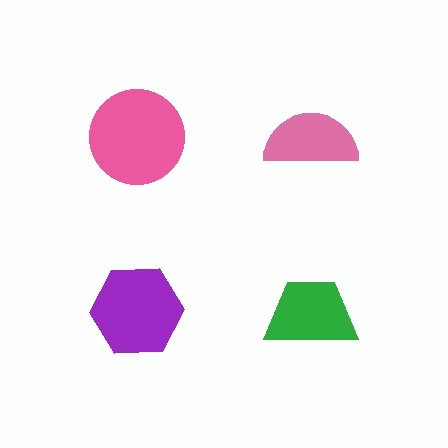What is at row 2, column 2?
A green trapezoid.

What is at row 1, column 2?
A pink semicircle.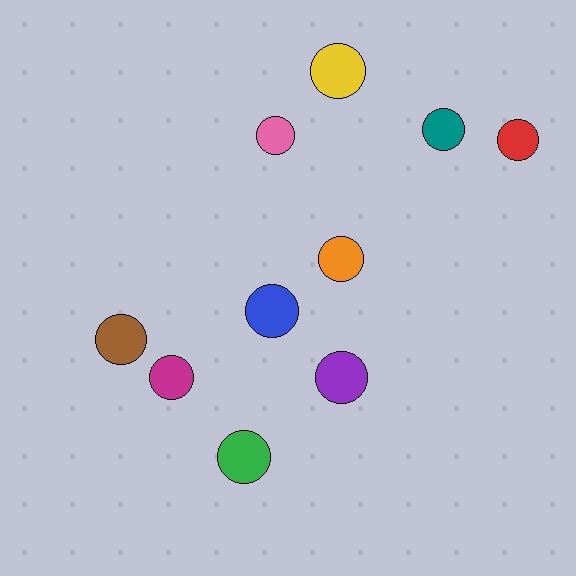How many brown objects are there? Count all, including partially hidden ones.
There is 1 brown object.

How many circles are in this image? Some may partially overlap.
There are 10 circles.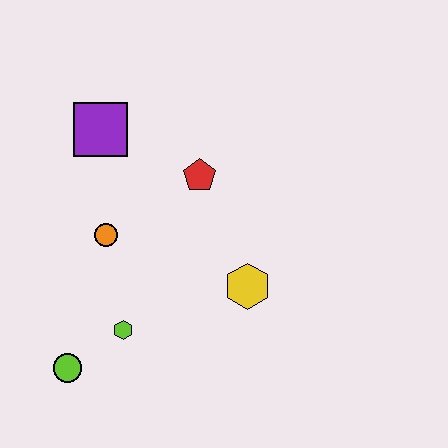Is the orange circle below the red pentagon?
Yes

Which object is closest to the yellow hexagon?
The red pentagon is closest to the yellow hexagon.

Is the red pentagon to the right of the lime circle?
Yes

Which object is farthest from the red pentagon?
The lime circle is farthest from the red pentagon.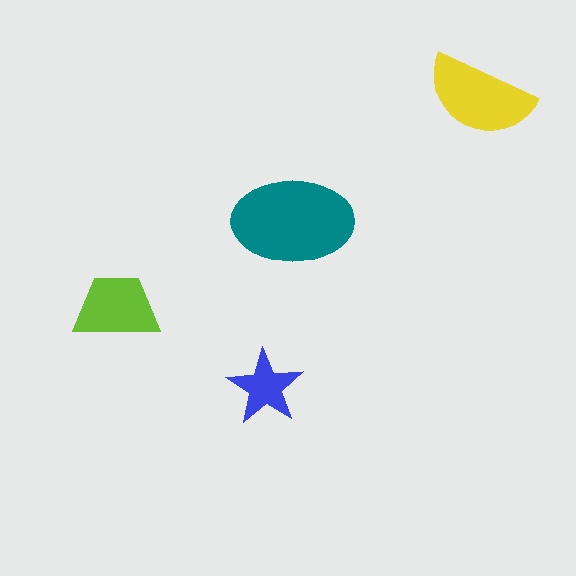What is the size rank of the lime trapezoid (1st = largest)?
3rd.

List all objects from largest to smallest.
The teal ellipse, the yellow semicircle, the lime trapezoid, the blue star.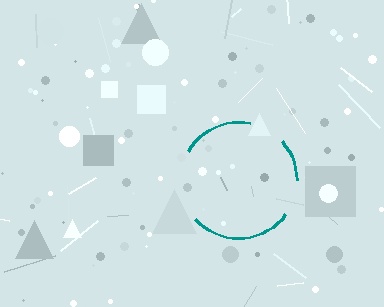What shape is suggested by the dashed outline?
The dashed outline suggests a circle.